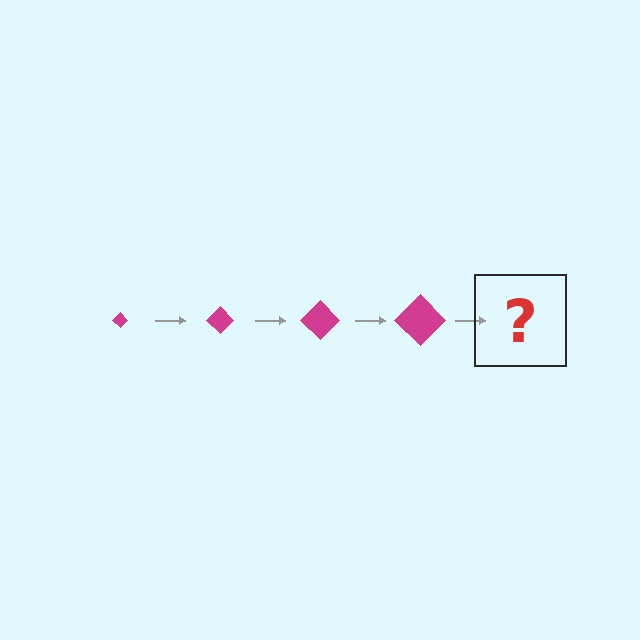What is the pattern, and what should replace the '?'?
The pattern is that the diamond gets progressively larger each step. The '?' should be a magenta diamond, larger than the previous one.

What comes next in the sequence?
The next element should be a magenta diamond, larger than the previous one.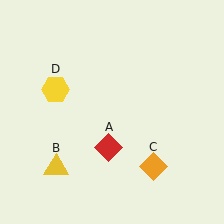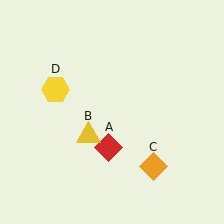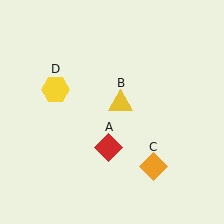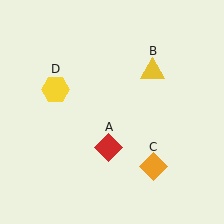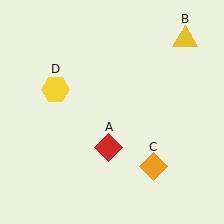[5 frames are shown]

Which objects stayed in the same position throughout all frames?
Red diamond (object A) and orange diamond (object C) and yellow hexagon (object D) remained stationary.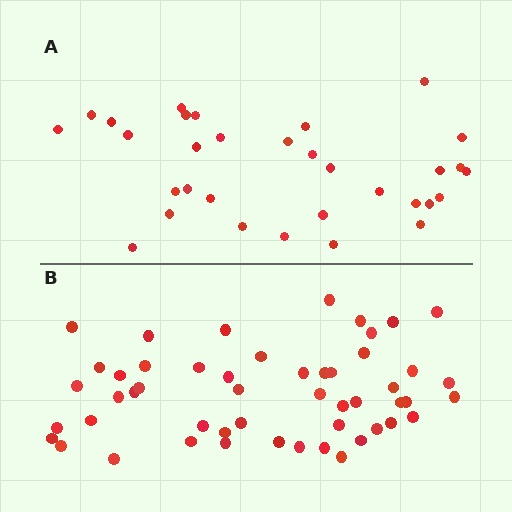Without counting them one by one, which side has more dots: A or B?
Region B (the bottom region) has more dots.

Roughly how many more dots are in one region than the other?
Region B has approximately 20 more dots than region A.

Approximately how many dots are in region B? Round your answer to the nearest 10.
About 50 dots. (The exact count is 51, which rounds to 50.)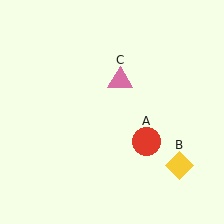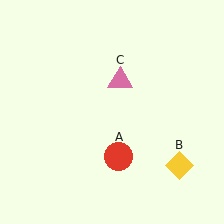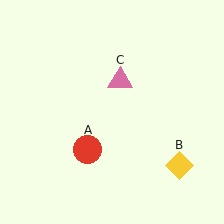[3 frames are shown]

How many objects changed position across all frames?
1 object changed position: red circle (object A).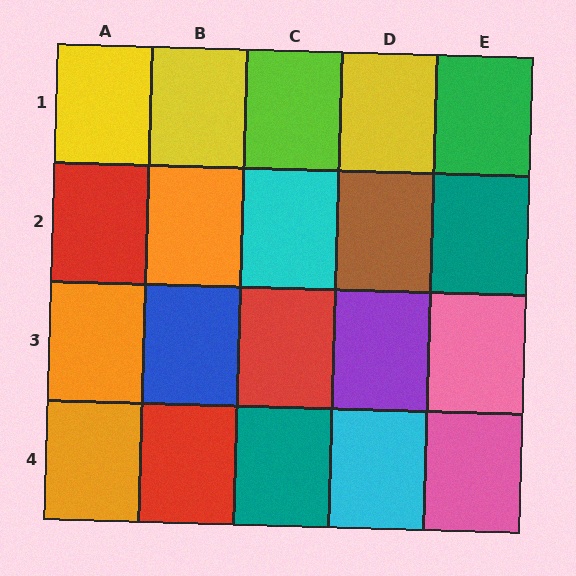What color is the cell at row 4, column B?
Red.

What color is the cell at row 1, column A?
Yellow.